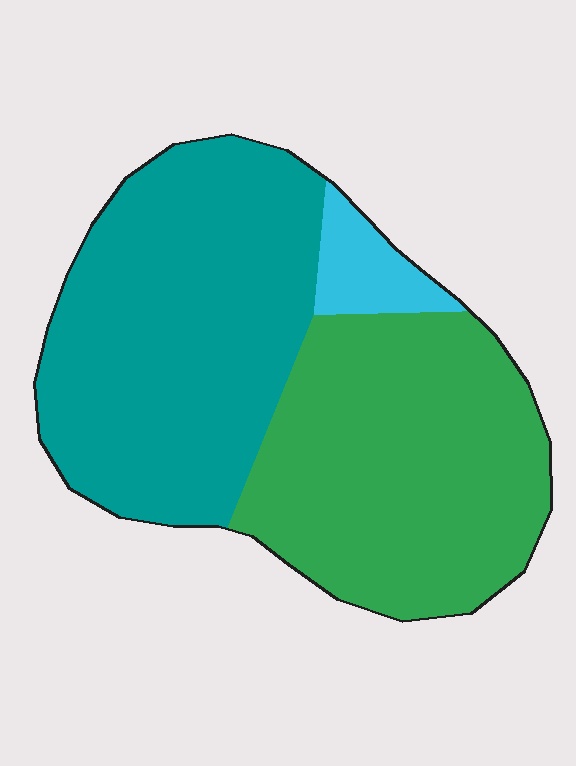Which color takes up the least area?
Cyan, at roughly 5%.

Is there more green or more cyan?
Green.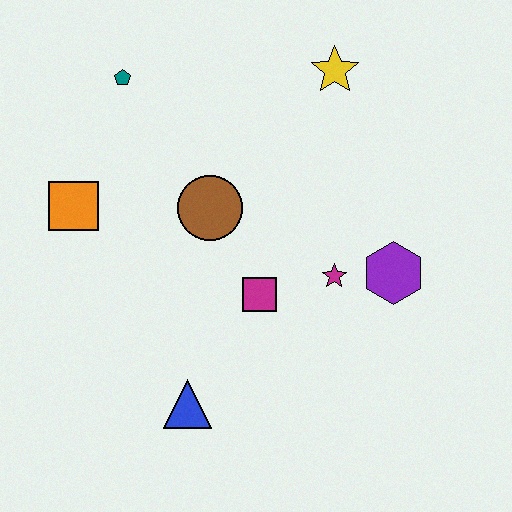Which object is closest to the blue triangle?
The magenta square is closest to the blue triangle.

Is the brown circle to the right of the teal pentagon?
Yes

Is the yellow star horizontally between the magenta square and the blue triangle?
No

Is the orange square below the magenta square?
No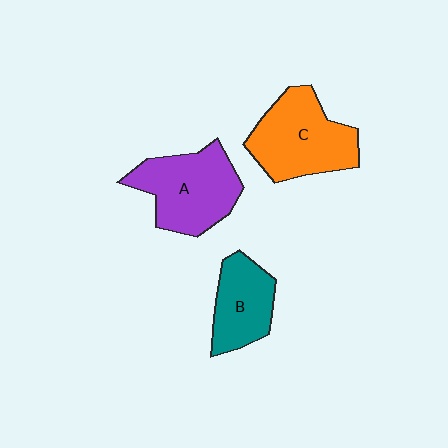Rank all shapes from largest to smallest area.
From largest to smallest: C (orange), A (purple), B (teal).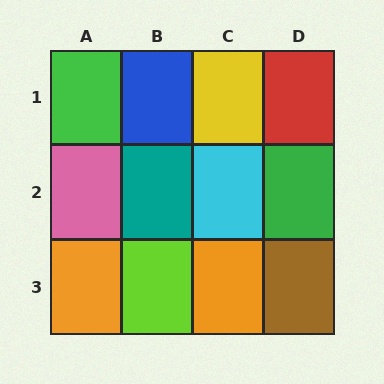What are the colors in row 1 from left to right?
Green, blue, yellow, red.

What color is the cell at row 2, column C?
Cyan.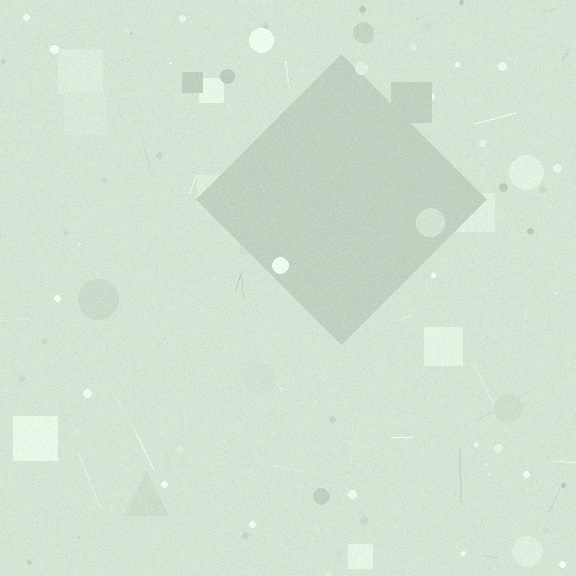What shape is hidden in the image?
A diamond is hidden in the image.